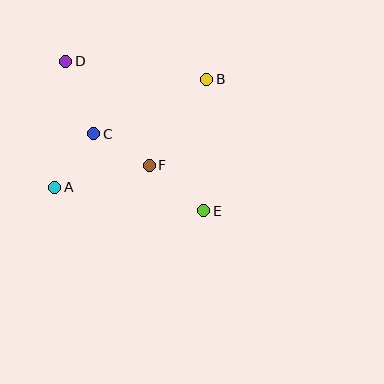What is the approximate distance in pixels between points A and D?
The distance between A and D is approximately 126 pixels.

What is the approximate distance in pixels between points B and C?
The distance between B and C is approximately 125 pixels.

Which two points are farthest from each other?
Points D and E are farthest from each other.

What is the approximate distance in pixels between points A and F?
The distance between A and F is approximately 97 pixels.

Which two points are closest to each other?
Points C and F are closest to each other.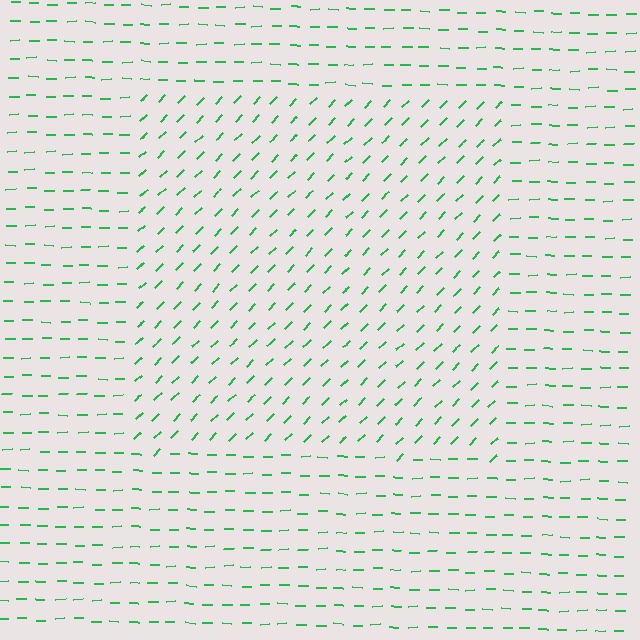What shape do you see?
I see a rectangle.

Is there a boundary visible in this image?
Yes, there is a texture boundary formed by a change in line orientation.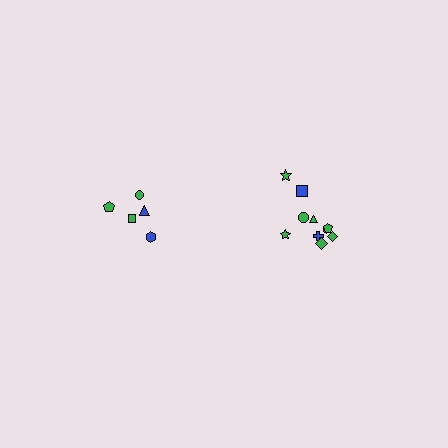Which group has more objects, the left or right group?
The right group.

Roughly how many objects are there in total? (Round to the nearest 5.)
Roughly 15 objects in total.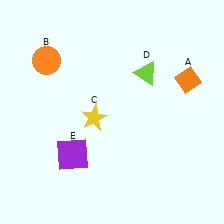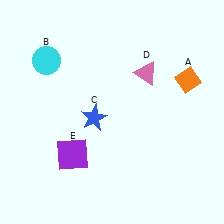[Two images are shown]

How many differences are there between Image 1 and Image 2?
There are 3 differences between the two images.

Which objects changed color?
B changed from orange to cyan. C changed from yellow to blue. D changed from lime to pink.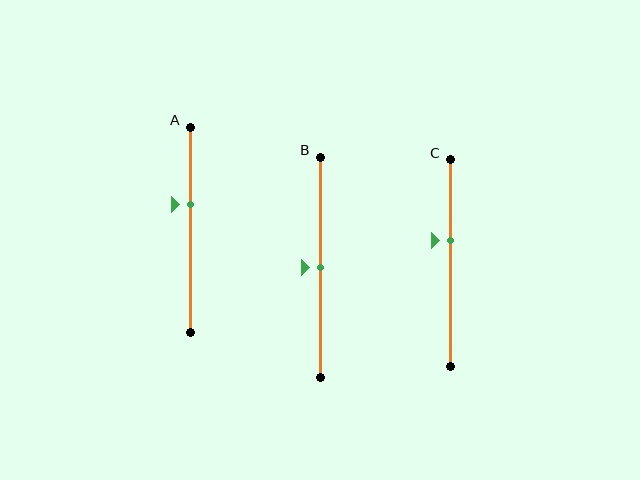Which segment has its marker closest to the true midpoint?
Segment B has its marker closest to the true midpoint.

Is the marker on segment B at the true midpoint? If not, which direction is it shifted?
Yes, the marker on segment B is at the true midpoint.